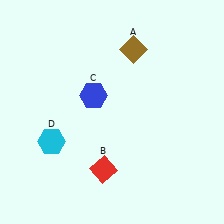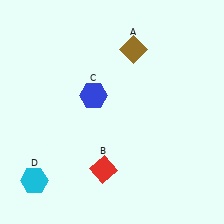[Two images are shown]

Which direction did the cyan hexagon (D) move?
The cyan hexagon (D) moved down.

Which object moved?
The cyan hexagon (D) moved down.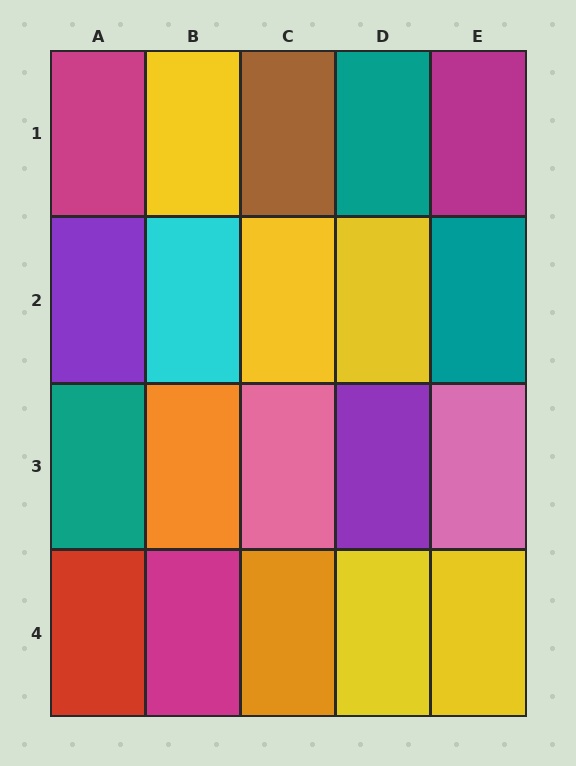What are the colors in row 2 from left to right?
Purple, cyan, yellow, yellow, teal.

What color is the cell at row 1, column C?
Brown.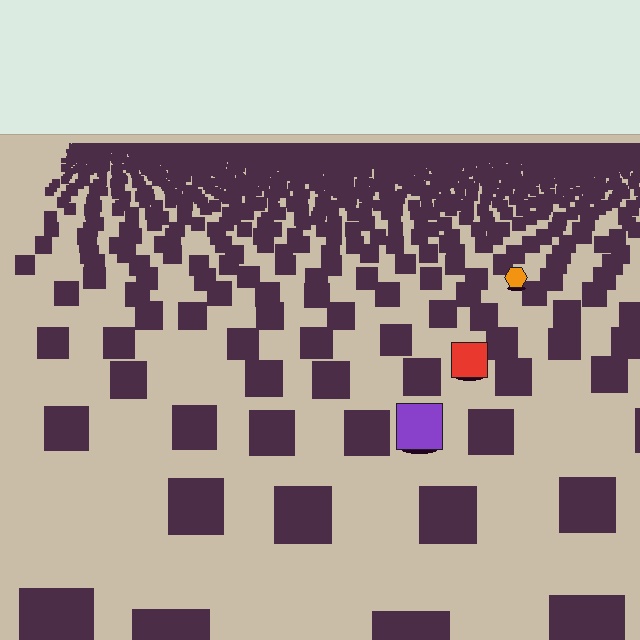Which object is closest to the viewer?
The purple square is closest. The texture marks near it are larger and more spread out.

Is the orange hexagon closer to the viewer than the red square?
No. The red square is closer — you can tell from the texture gradient: the ground texture is coarser near it.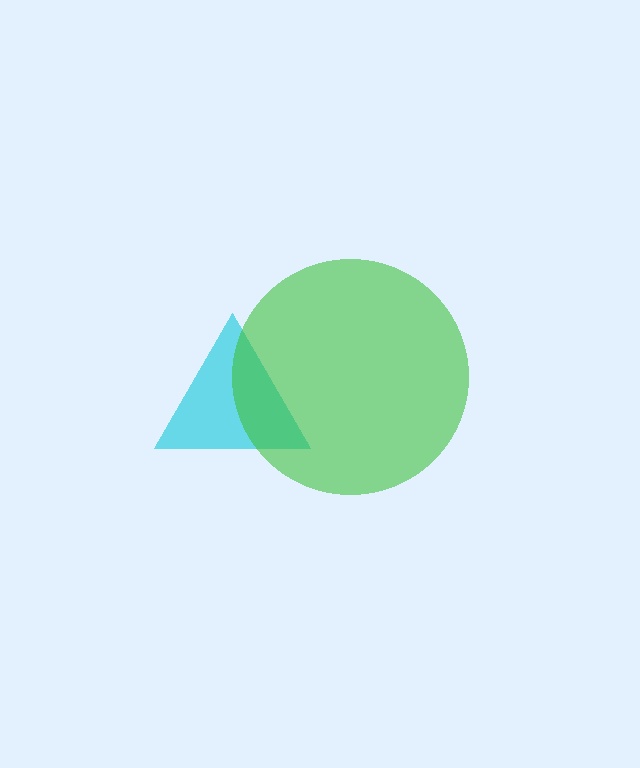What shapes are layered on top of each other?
The layered shapes are: a cyan triangle, a green circle.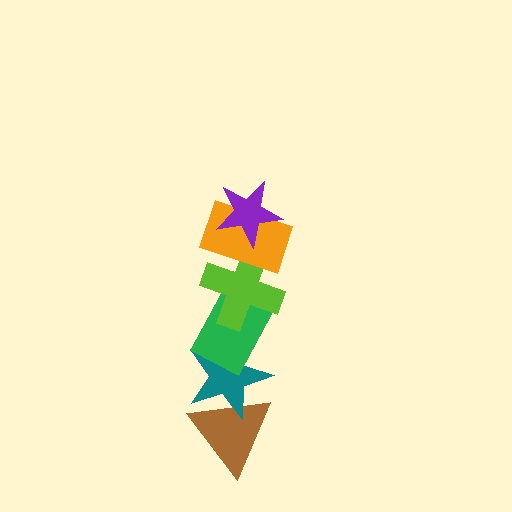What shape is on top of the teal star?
The green rectangle is on top of the teal star.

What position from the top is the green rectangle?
The green rectangle is 4th from the top.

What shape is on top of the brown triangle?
The teal star is on top of the brown triangle.